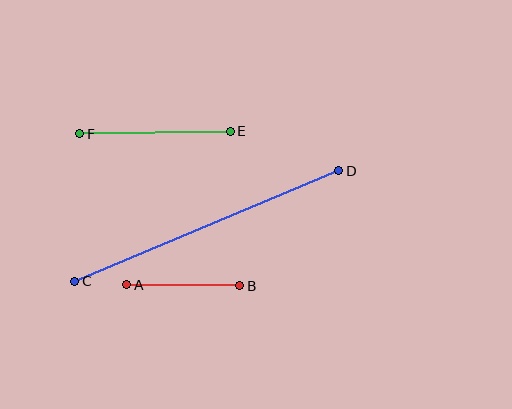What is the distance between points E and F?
The distance is approximately 150 pixels.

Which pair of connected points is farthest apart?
Points C and D are farthest apart.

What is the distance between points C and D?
The distance is approximately 287 pixels.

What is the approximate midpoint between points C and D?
The midpoint is at approximately (207, 226) pixels.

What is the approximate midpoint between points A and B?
The midpoint is at approximately (183, 285) pixels.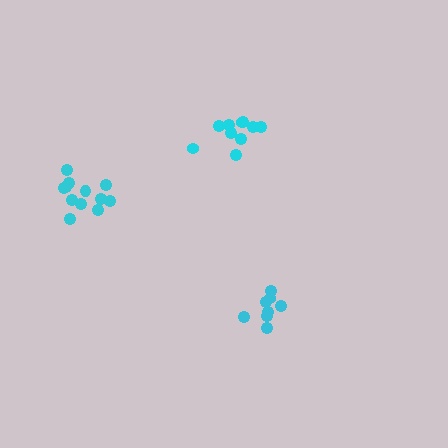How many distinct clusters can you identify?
There are 3 distinct clusters.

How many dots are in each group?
Group 1: 10 dots, Group 2: 8 dots, Group 3: 12 dots (30 total).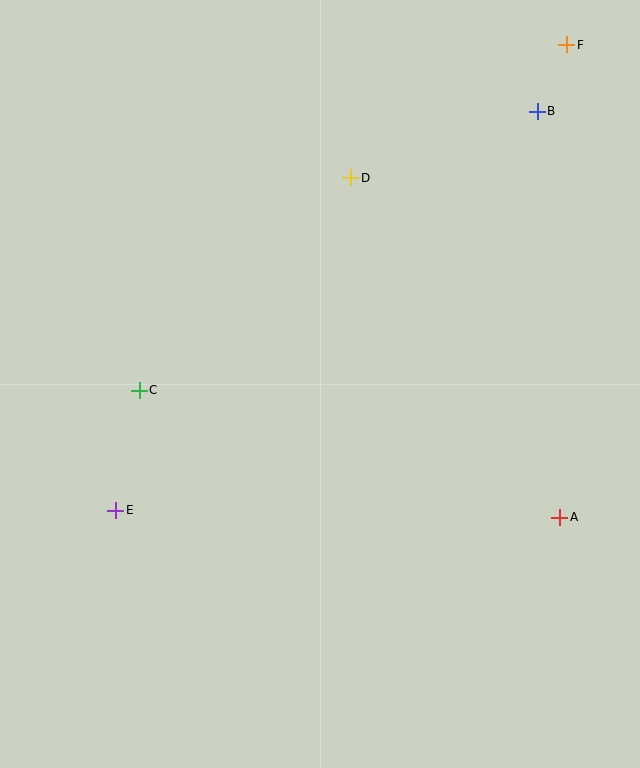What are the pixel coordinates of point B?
Point B is at (537, 111).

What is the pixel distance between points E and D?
The distance between E and D is 407 pixels.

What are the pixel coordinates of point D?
Point D is at (351, 178).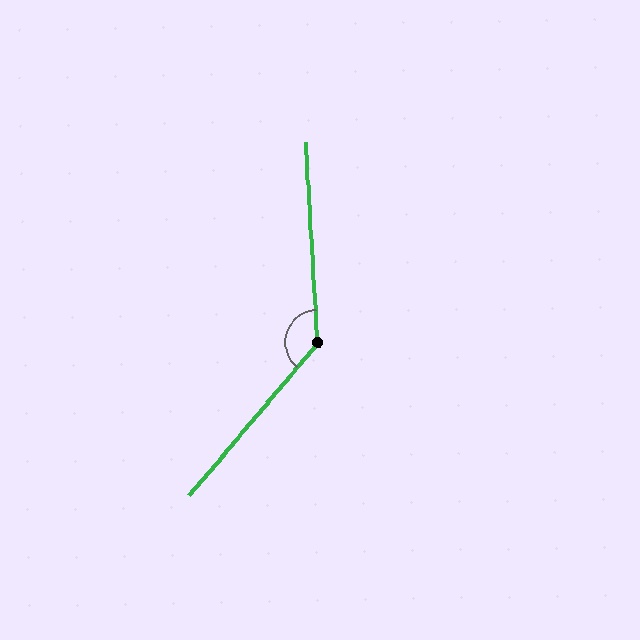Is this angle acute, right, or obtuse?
It is obtuse.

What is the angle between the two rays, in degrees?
Approximately 137 degrees.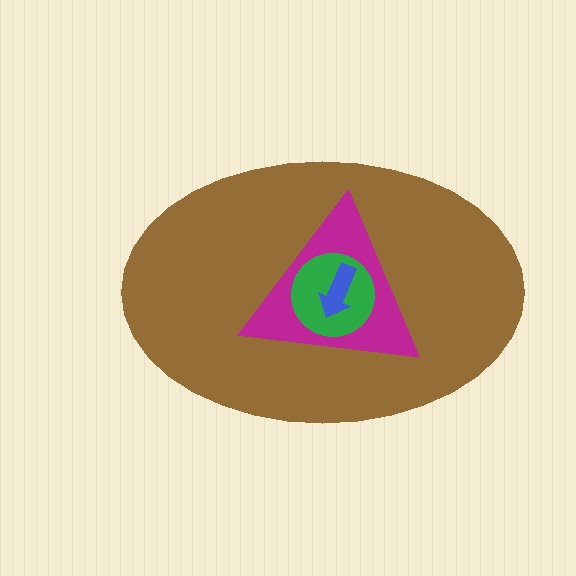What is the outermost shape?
The brown ellipse.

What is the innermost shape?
The blue arrow.